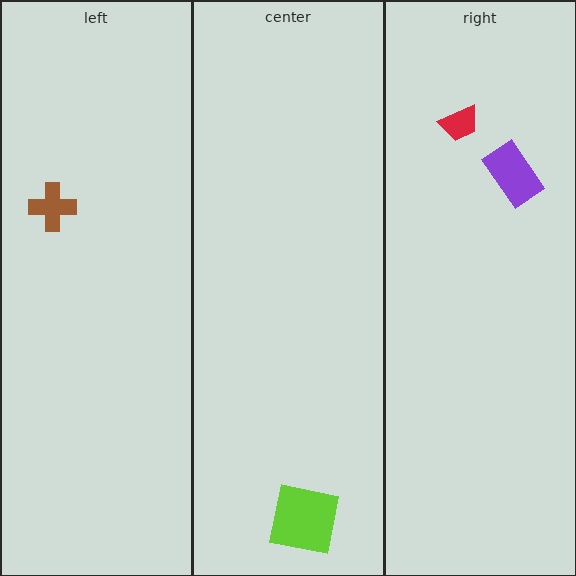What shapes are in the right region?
The red trapezoid, the purple rectangle.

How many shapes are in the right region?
2.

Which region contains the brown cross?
The left region.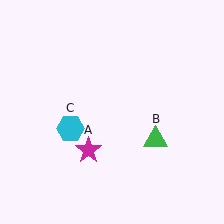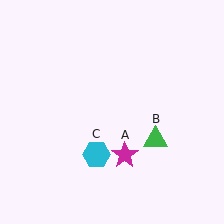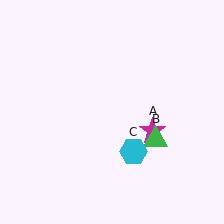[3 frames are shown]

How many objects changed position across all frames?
2 objects changed position: magenta star (object A), cyan hexagon (object C).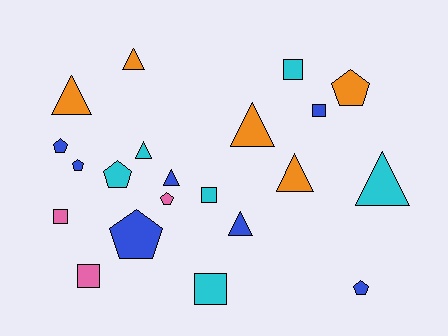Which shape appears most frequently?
Triangle, with 8 objects.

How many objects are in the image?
There are 21 objects.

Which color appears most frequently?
Blue, with 7 objects.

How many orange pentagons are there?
There is 1 orange pentagon.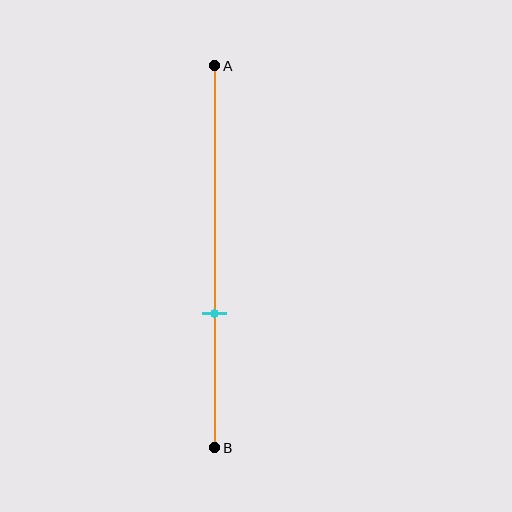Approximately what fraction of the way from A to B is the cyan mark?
The cyan mark is approximately 65% of the way from A to B.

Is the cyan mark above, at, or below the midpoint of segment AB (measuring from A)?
The cyan mark is below the midpoint of segment AB.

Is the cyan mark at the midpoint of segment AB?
No, the mark is at about 65% from A, not at the 50% midpoint.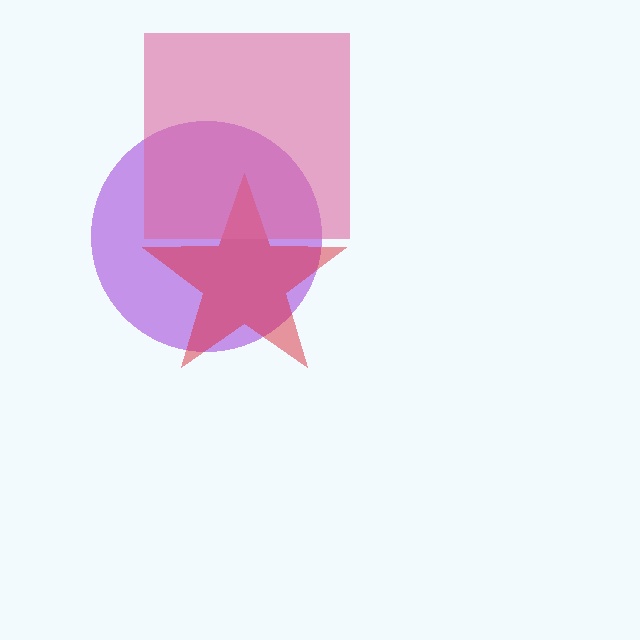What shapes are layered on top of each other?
The layered shapes are: a purple circle, a red star, a pink square.